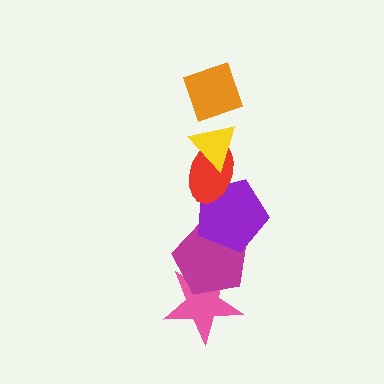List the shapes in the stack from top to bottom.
From top to bottom: the orange diamond, the yellow triangle, the red ellipse, the purple pentagon, the magenta pentagon, the pink star.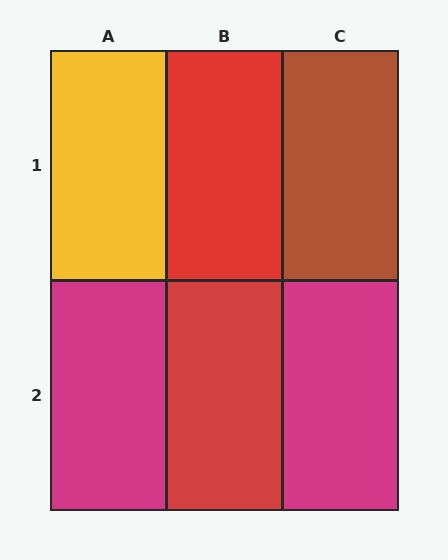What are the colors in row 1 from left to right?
Yellow, red, brown.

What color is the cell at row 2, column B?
Red.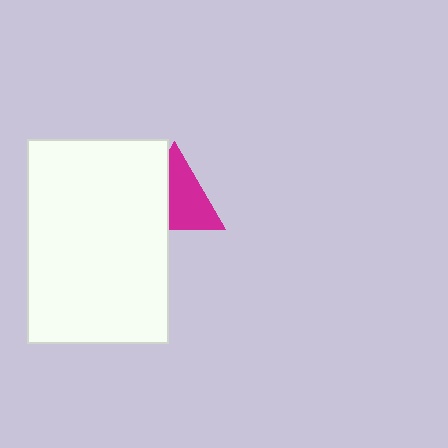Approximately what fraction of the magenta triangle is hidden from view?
Roughly 41% of the magenta triangle is hidden behind the white rectangle.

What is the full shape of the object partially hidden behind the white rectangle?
The partially hidden object is a magenta triangle.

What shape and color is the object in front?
The object in front is a white rectangle.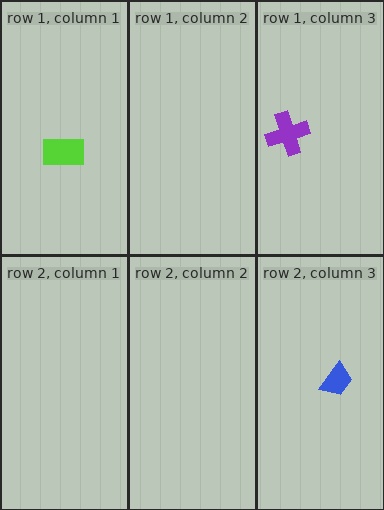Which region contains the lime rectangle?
The row 1, column 1 region.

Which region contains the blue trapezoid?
The row 2, column 3 region.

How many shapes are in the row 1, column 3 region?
1.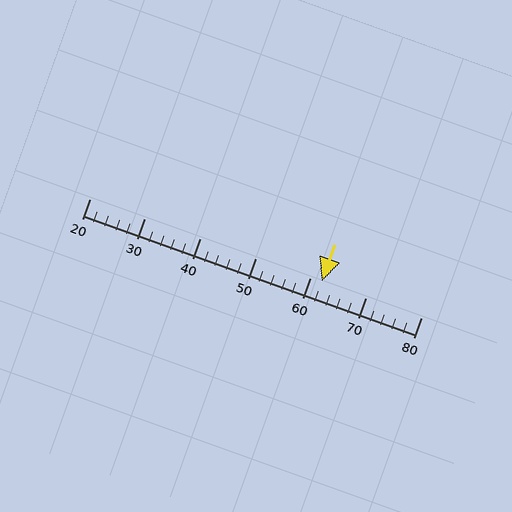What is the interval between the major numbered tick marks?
The major tick marks are spaced 10 units apart.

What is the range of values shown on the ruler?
The ruler shows values from 20 to 80.